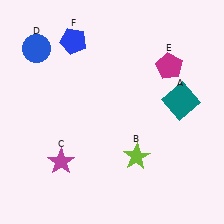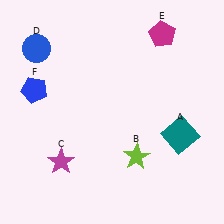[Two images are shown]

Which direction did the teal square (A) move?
The teal square (A) moved down.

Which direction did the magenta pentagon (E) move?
The magenta pentagon (E) moved up.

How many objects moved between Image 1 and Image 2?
3 objects moved between the two images.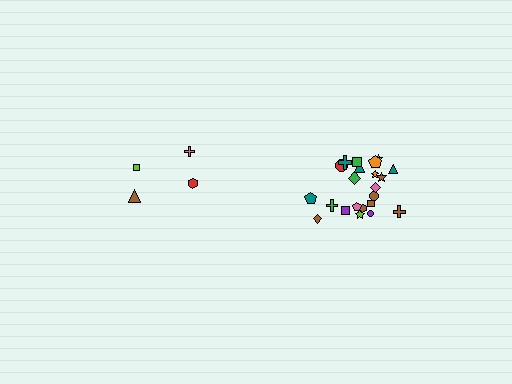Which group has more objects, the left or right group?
The right group.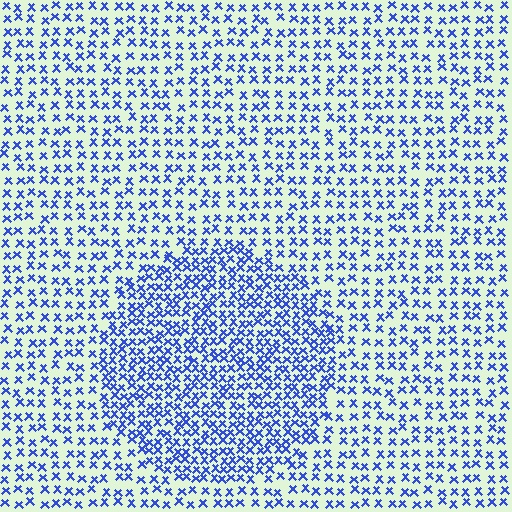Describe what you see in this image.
The image contains small blue elements arranged at two different densities. A circle-shaped region is visible where the elements are more densely packed than the surrounding area.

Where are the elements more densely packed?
The elements are more densely packed inside the circle boundary.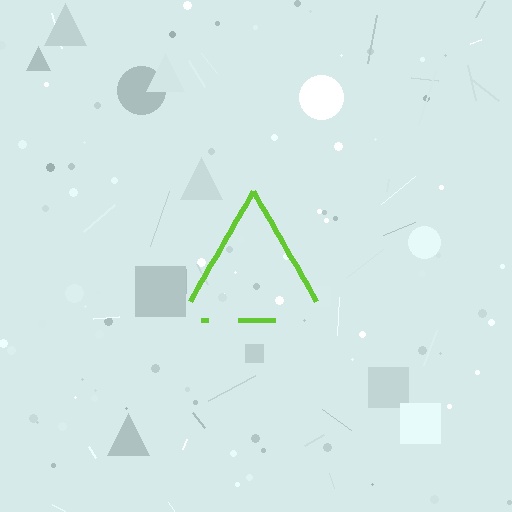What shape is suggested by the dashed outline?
The dashed outline suggests a triangle.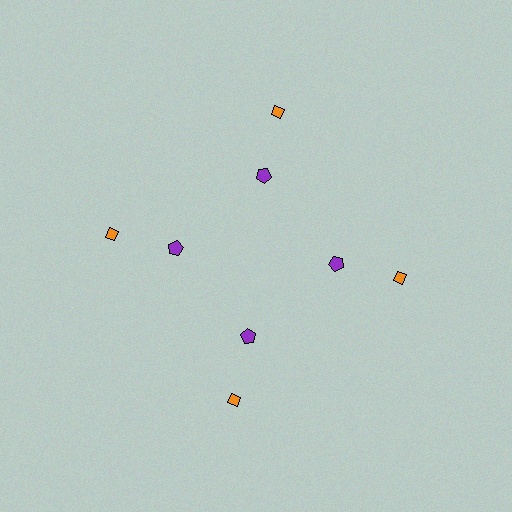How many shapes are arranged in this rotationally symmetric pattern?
There are 8 shapes, arranged in 4 groups of 2.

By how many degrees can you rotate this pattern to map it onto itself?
The pattern maps onto itself every 90 degrees of rotation.